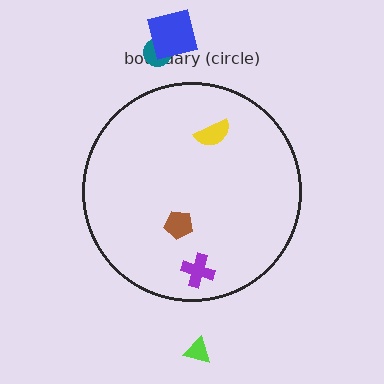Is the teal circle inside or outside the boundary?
Outside.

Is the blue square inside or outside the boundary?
Outside.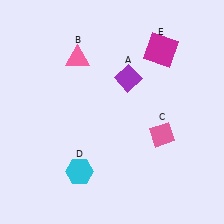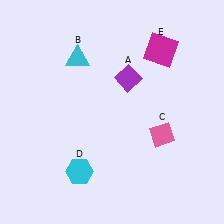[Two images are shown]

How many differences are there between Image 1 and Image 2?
There is 1 difference between the two images.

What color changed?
The triangle (B) changed from pink in Image 1 to cyan in Image 2.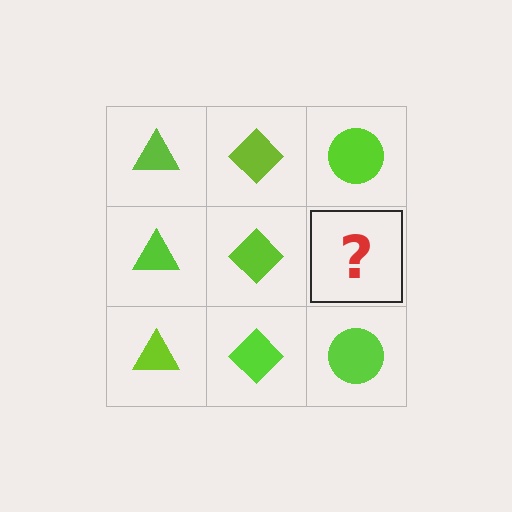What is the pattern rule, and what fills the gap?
The rule is that each column has a consistent shape. The gap should be filled with a lime circle.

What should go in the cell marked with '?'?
The missing cell should contain a lime circle.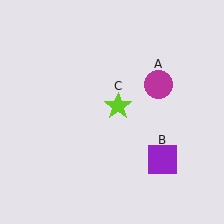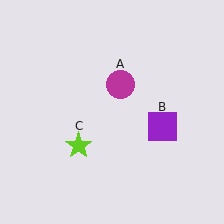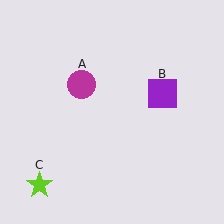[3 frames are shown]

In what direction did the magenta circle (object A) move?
The magenta circle (object A) moved left.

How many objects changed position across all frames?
3 objects changed position: magenta circle (object A), purple square (object B), lime star (object C).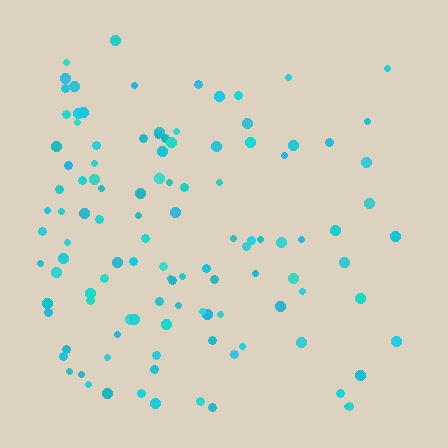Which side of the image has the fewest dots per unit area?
The right.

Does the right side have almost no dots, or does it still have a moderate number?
Still a moderate number, just noticeably fewer than the left.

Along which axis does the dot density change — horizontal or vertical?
Horizontal.